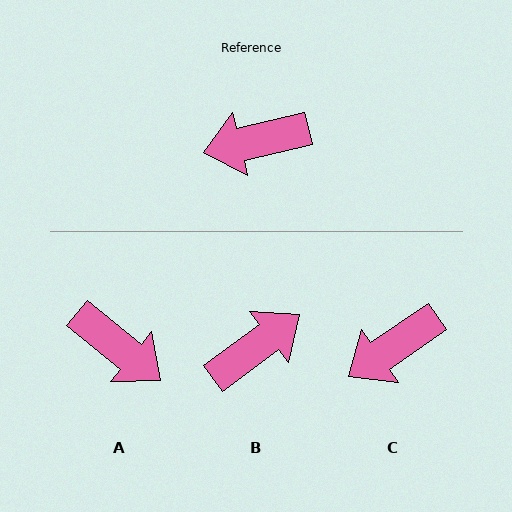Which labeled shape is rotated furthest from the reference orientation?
B, about 157 degrees away.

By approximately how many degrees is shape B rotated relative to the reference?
Approximately 157 degrees clockwise.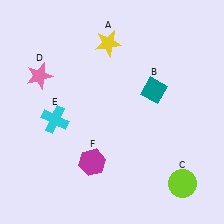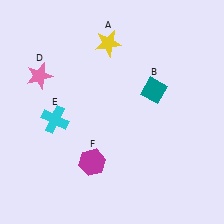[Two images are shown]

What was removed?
The lime circle (C) was removed in Image 2.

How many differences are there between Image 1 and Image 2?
There is 1 difference between the two images.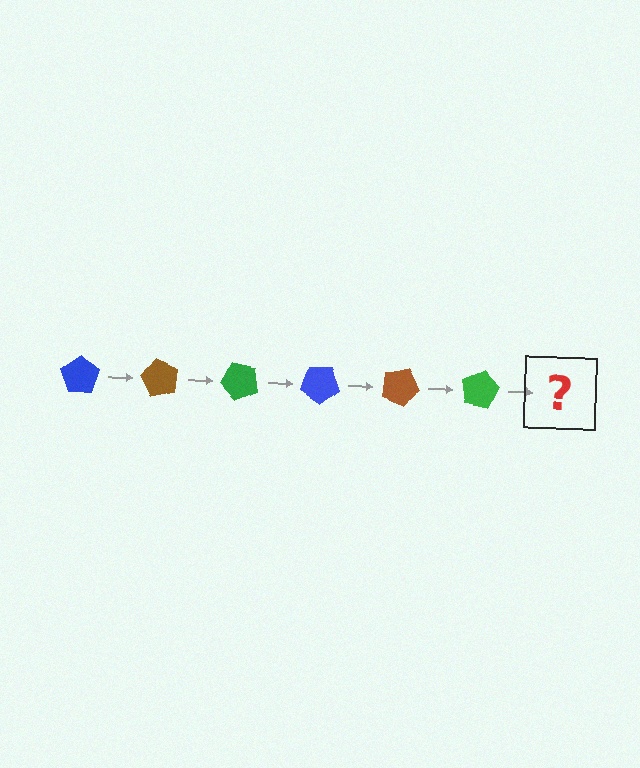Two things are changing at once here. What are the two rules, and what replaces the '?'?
The two rules are that it rotates 60 degrees each step and the color cycles through blue, brown, and green. The '?' should be a blue pentagon, rotated 360 degrees from the start.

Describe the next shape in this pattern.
It should be a blue pentagon, rotated 360 degrees from the start.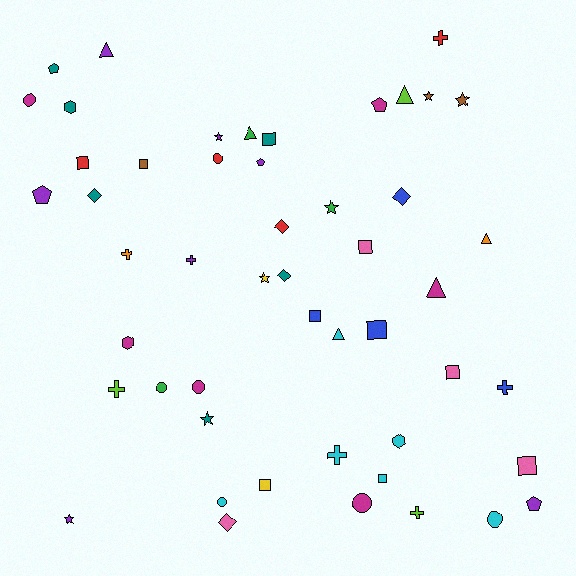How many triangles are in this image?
There are 6 triangles.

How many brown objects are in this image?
There are 3 brown objects.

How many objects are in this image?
There are 50 objects.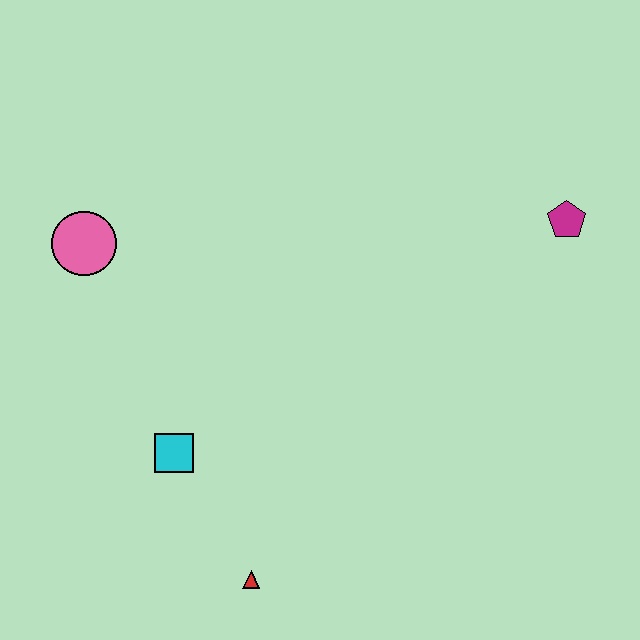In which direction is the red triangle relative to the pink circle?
The red triangle is below the pink circle.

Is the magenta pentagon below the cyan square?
No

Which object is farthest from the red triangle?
The magenta pentagon is farthest from the red triangle.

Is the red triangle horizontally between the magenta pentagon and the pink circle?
Yes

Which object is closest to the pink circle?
The cyan square is closest to the pink circle.